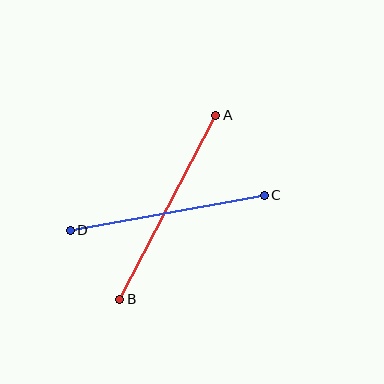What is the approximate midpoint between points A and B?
The midpoint is at approximately (168, 207) pixels.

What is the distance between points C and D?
The distance is approximately 197 pixels.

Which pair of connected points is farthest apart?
Points A and B are farthest apart.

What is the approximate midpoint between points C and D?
The midpoint is at approximately (167, 213) pixels.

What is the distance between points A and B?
The distance is approximately 208 pixels.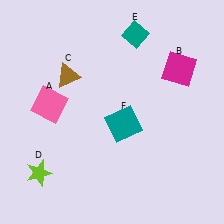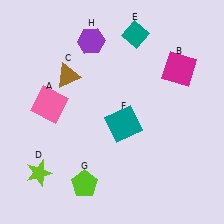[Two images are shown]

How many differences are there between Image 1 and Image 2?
There are 2 differences between the two images.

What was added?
A lime pentagon (G), a purple hexagon (H) were added in Image 2.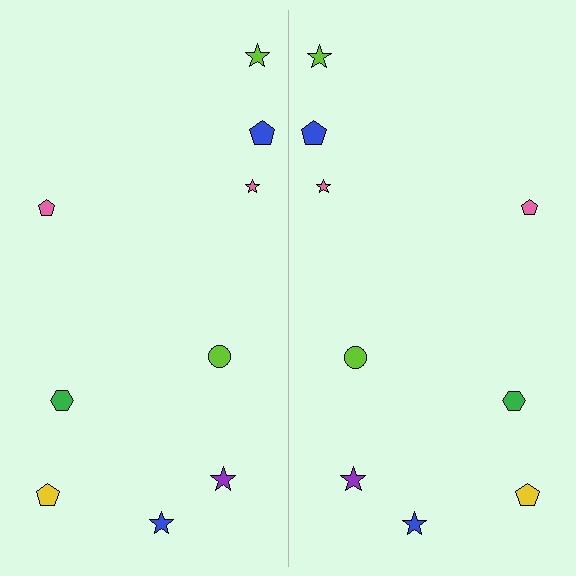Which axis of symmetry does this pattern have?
The pattern has a vertical axis of symmetry running through the center of the image.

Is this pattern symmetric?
Yes, this pattern has bilateral (reflection) symmetry.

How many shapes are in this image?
There are 18 shapes in this image.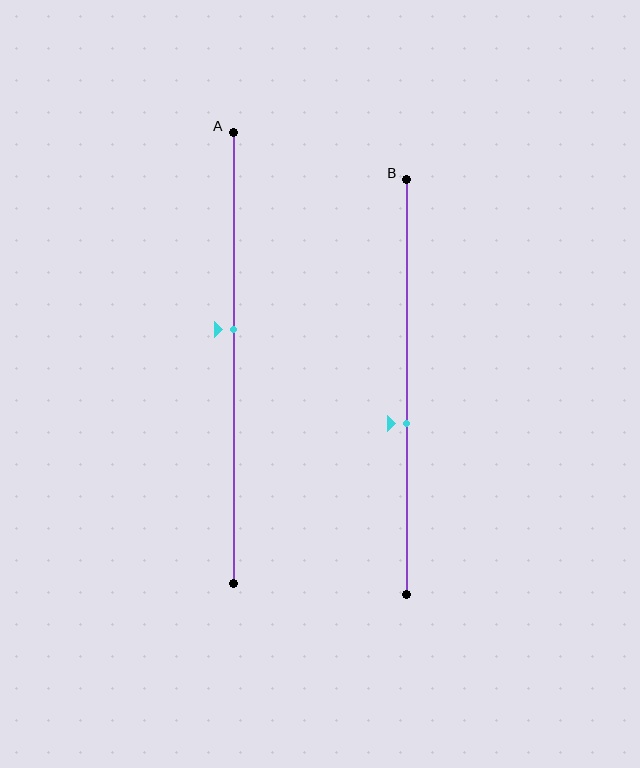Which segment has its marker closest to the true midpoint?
Segment A has its marker closest to the true midpoint.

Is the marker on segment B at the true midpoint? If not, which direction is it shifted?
No, the marker on segment B is shifted downward by about 9% of the segment length.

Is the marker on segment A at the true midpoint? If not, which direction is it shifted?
No, the marker on segment A is shifted upward by about 6% of the segment length.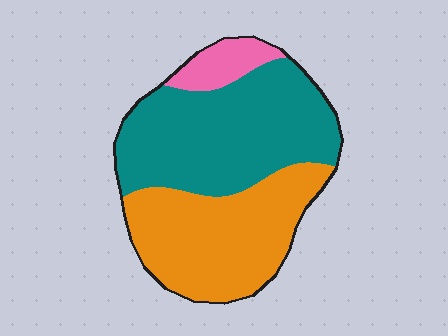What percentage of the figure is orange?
Orange covers around 40% of the figure.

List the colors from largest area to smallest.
From largest to smallest: teal, orange, pink.